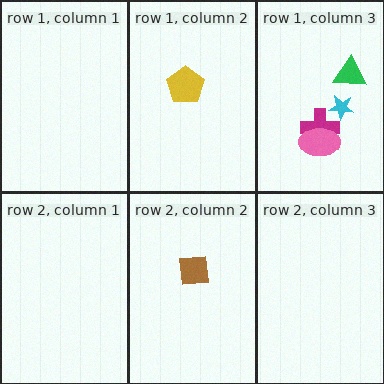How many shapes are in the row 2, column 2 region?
1.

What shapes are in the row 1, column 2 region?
The yellow pentagon.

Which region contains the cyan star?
The row 1, column 3 region.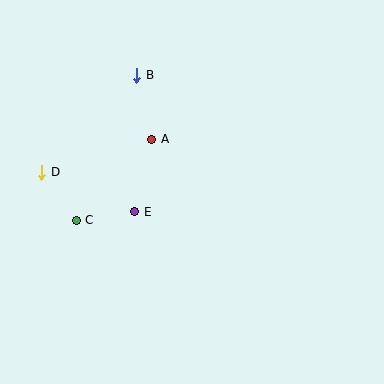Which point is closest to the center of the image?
Point E at (135, 212) is closest to the center.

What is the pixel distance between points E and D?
The distance between E and D is 101 pixels.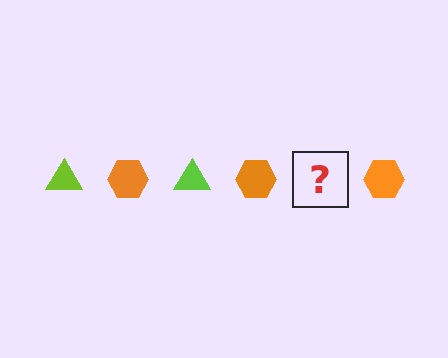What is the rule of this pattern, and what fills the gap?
The rule is that the pattern alternates between lime triangle and orange hexagon. The gap should be filled with a lime triangle.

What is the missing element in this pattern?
The missing element is a lime triangle.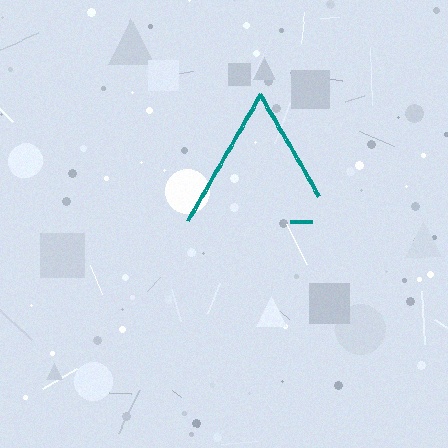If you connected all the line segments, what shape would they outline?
They would outline a triangle.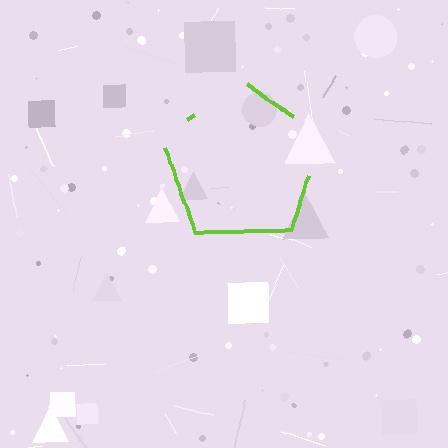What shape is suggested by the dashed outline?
The dashed outline suggests a pentagon.